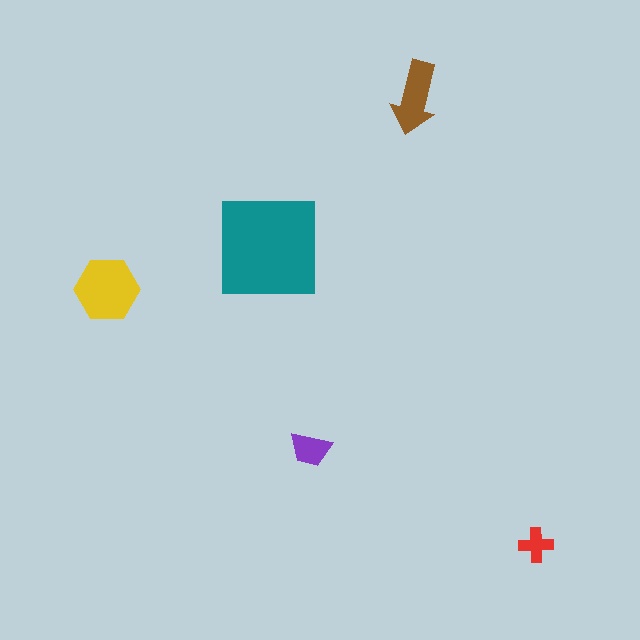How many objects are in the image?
There are 5 objects in the image.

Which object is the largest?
The teal square.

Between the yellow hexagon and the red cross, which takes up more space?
The yellow hexagon.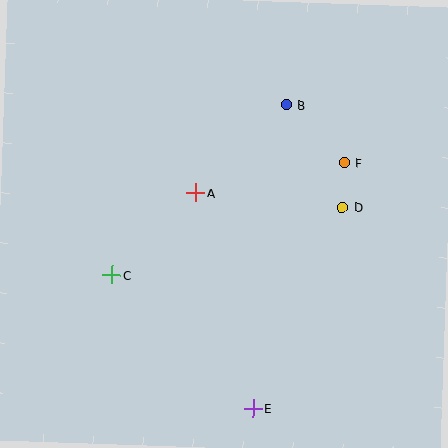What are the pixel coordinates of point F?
Point F is at (344, 163).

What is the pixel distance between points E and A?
The distance between E and A is 223 pixels.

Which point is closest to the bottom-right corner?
Point E is closest to the bottom-right corner.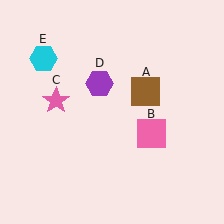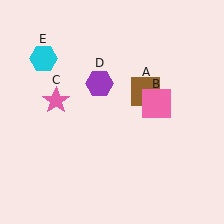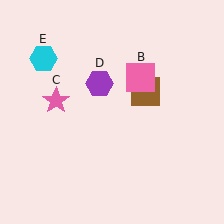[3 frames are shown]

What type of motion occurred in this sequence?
The pink square (object B) rotated counterclockwise around the center of the scene.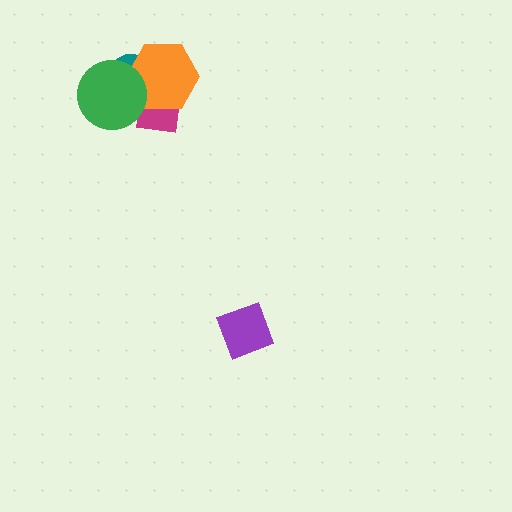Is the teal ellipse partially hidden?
Yes, it is partially covered by another shape.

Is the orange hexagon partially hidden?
Yes, it is partially covered by another shape.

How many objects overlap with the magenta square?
3 objects overlap with the magenta square.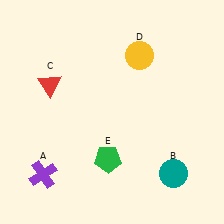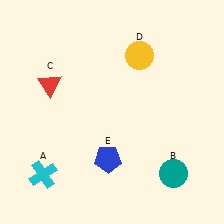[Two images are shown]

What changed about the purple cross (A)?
In Image 1, A is purple. In Image 2, it changed to cyan.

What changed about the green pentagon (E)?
In Image 1, E is green. In Image 2, it changed to blue.